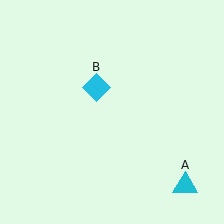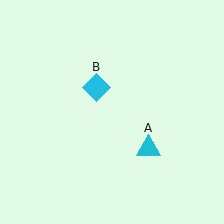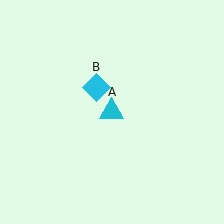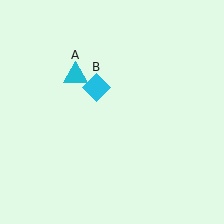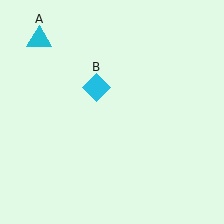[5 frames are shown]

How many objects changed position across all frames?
1 object changed position: cyan triangle (object A).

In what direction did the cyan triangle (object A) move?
The cyan triangle (object A) moved up and to the left.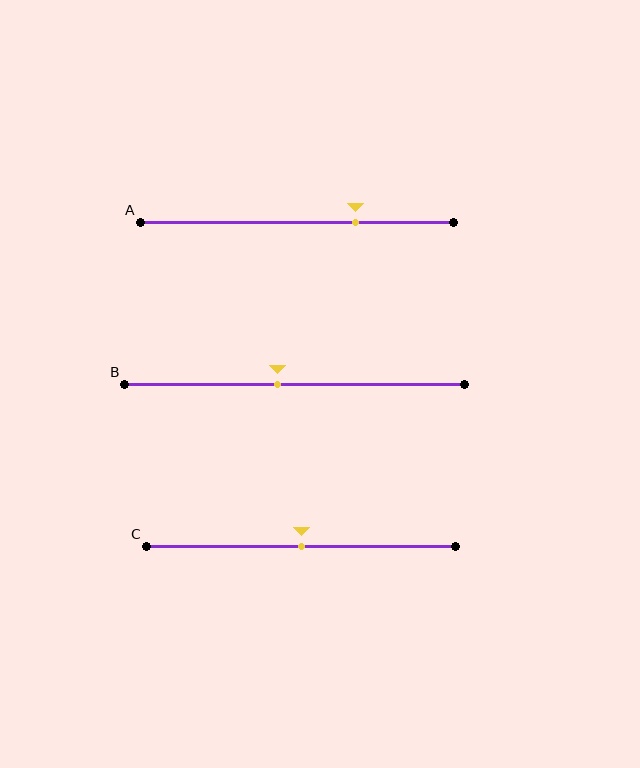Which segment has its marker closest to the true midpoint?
Segment C has its marker closest to the true midpoint.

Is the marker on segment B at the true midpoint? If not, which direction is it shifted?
No, the marker on segment B is shifted to the left by about 5% of the segment length.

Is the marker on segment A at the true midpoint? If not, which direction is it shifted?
No, the marker on segment A is shifted to the right by about 18% of the segment length.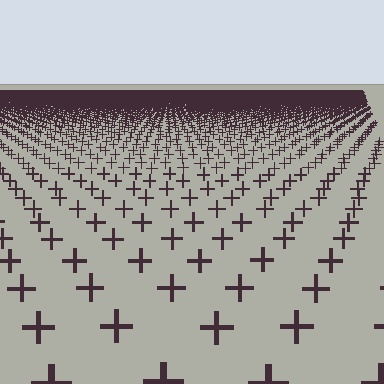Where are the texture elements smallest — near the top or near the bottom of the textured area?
Near the top.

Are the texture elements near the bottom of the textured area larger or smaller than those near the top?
Larger. Near the bottom, elements are closer to the viewer and appear at a bigger on-screen size.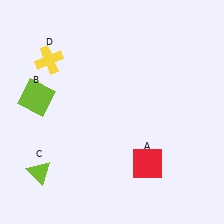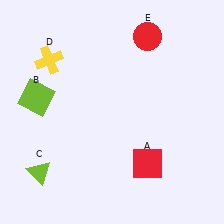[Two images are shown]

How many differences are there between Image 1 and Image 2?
There is 1 difference between the two images.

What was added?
A red circle (E) was added in Image 2.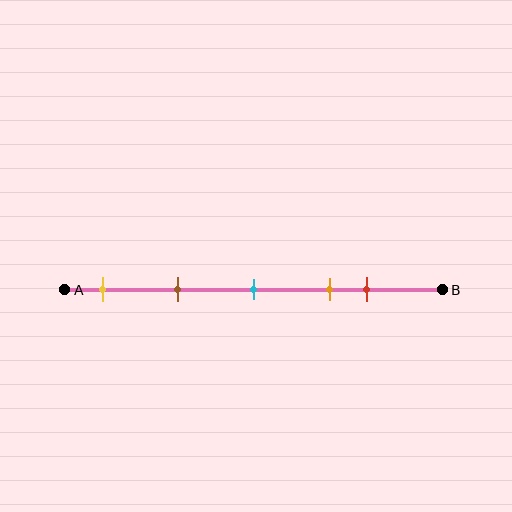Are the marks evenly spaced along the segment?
No, the marks are not evenly spaced.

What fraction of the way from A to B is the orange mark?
The orange mark is approximately 70% (0.7) of the way from A to B.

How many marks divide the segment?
There are 5 marks dividing the segment.